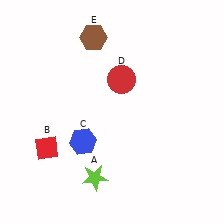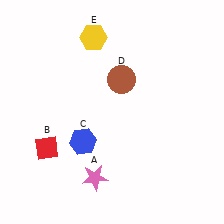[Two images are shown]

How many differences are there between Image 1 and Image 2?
There are 3 differences between the two images.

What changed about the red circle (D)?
In Image 1, D is red. In Image 2, it changed to brown.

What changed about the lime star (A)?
In Image 1, A is lime. In Image 2, it changed to pink.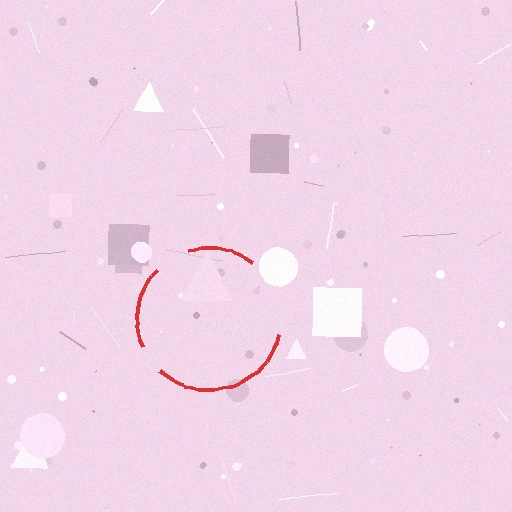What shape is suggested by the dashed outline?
The dashed outline suggests a circle.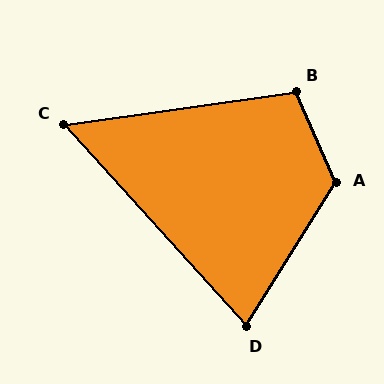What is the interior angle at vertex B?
Approximately 106 degrees (obtuse).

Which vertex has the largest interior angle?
A, at approximately 124 degrees.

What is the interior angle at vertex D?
Approximately 74 degrees (acute).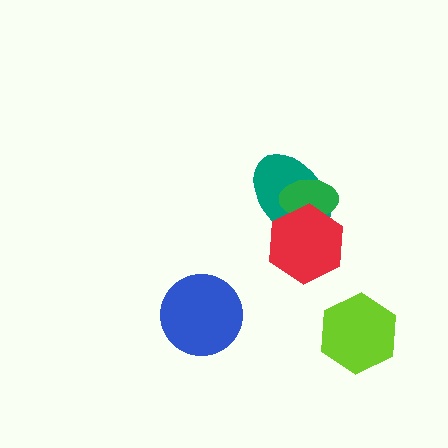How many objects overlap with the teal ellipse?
2 objects overlap with the teal ellipse.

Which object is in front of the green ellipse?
The red hexagon is in front of the green ellipse.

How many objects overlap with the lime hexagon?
0 objects overlap with the lime hexagon.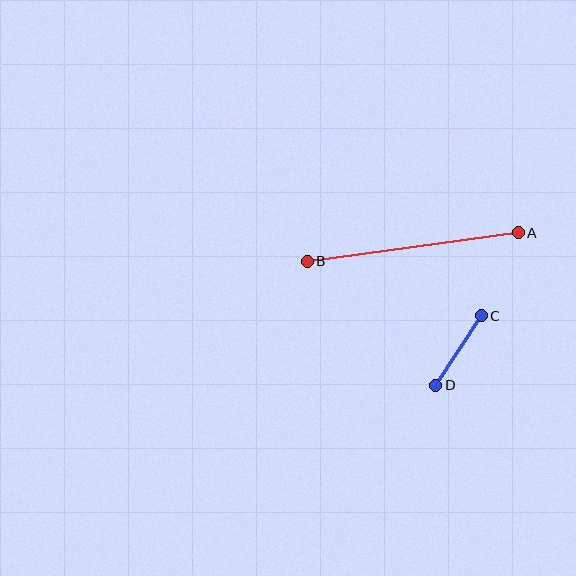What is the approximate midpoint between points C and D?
The midpoint is at approximately (459, 350) pixels.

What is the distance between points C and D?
The distance is approximately 83 pixels.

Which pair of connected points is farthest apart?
Points A and B are farthest apart.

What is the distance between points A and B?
The distance is approximately 213 pixels.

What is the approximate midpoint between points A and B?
The midpoint is at approximately (413, 247) pixels.